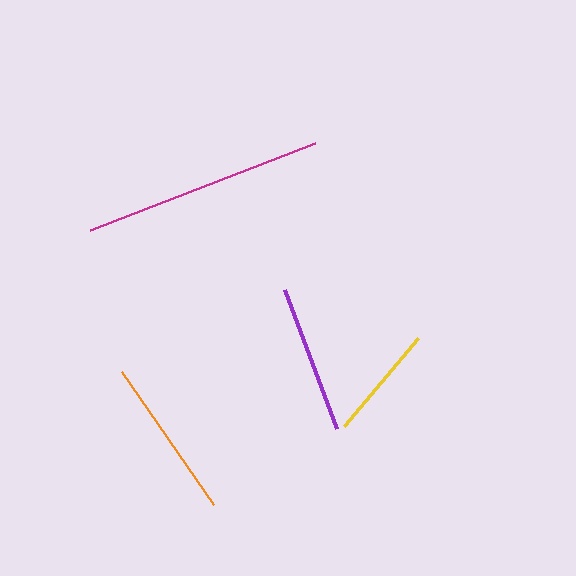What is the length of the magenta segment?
The magenta segment is approximately 241 pixels long.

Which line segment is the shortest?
The yellow line is the shortest at approximately 114 pixels.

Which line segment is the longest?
The magenta line is the longest at approximately 241 pixels.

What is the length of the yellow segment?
The yellow segment is approximately 114 pixels long.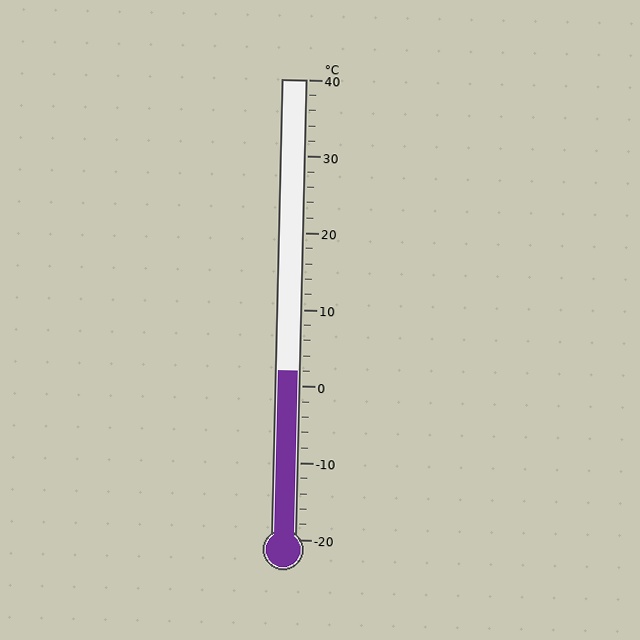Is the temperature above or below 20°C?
The temperature is below 20°C.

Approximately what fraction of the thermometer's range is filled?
The thermometer is filled to approximately 35% of its range.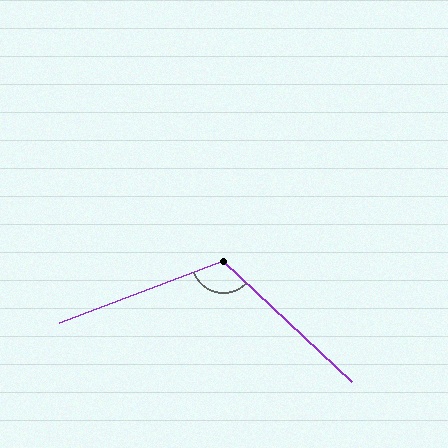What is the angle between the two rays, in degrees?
Approximately 116 degrees.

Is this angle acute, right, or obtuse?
It is obtuse.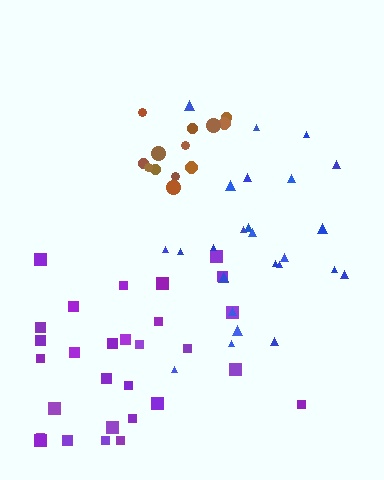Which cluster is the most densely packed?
Brown.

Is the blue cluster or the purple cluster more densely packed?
Blue.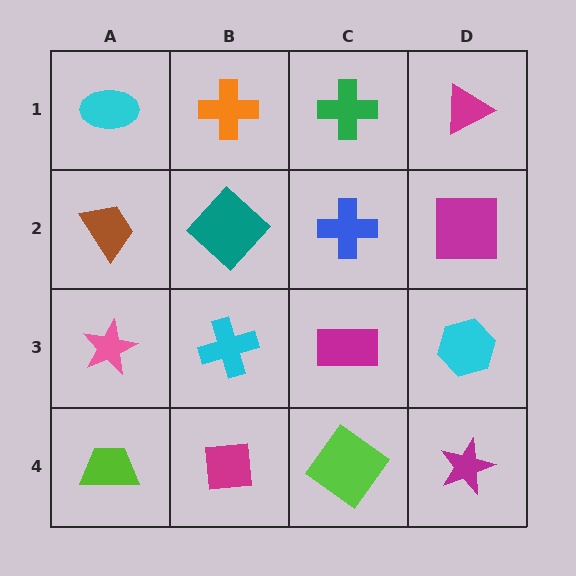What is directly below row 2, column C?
A magenta rectangle.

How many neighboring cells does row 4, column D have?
2.